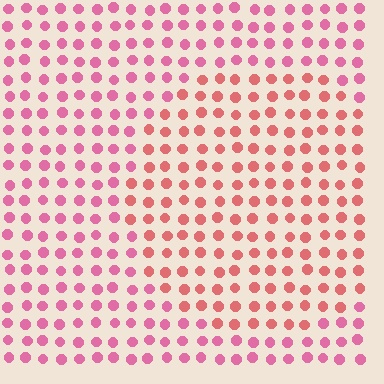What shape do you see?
I see a circle.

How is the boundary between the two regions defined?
The boundary is defined purely by a slight shift in hue (about 27 degrees). Spacing, size, and orientation are identical on both sides.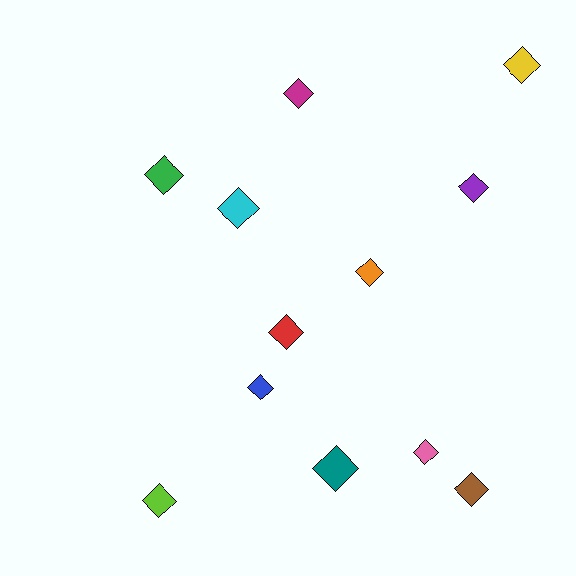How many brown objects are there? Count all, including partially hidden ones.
There is 1 brown object.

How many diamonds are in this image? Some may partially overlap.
There are 12 diamonds.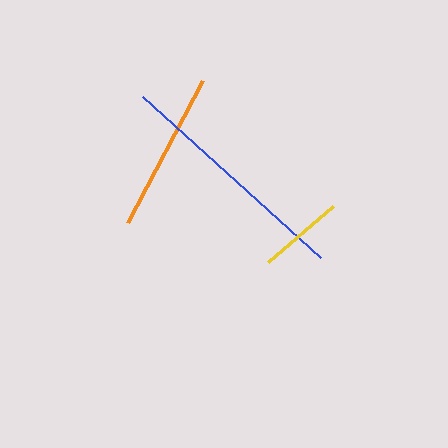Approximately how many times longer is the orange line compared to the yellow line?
The orange line is approximately 1.9 times the length of the yellow line.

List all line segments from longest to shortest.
From longest to shortest: blue, orange, yellow.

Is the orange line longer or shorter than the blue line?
The blue line is longer than the orange line.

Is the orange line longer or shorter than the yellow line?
The orange line is longer than the yellow line.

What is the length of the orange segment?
The orange segment is approximately 161 pixels long.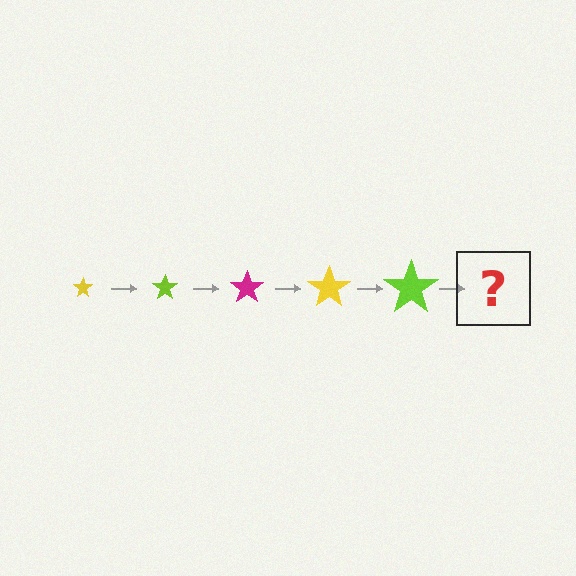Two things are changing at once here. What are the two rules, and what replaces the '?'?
The two rules are that the star grows larger each step and the color cycles through yellow, lime, and magenta. The '?' should be a magenta star, larger than the previous one.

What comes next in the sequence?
The next element should be a magenta star, larger than the previous one.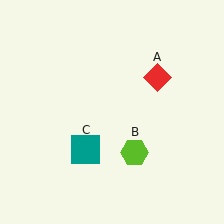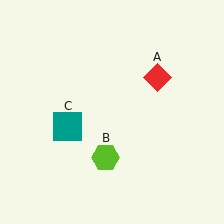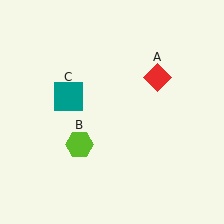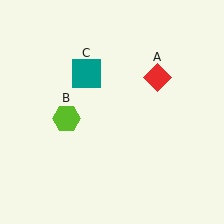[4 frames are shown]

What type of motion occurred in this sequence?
The lime hexagon (object B), teal square (object C) rotated clockwise around the center of the scene.